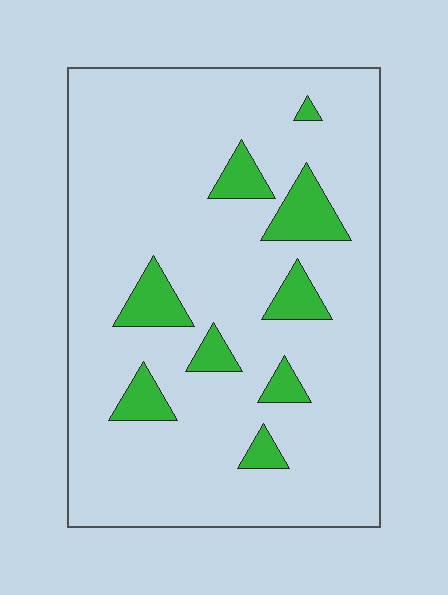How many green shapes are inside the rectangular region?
9.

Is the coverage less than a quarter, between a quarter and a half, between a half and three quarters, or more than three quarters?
Less than a quarter.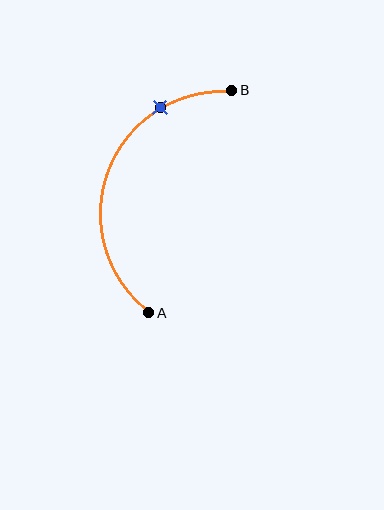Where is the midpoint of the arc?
The arc midpoint is the point on the curve farthest from the straight line joining A and B. It sits to the left of that line.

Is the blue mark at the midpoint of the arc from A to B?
No. The blue mark lies on the arc but is closer to endpoint B. The arc midpoint would be at the point on the curve equidistant along the arc from both A and B.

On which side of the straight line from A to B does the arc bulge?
The arc bulges to the left of the straight line connecting A and B.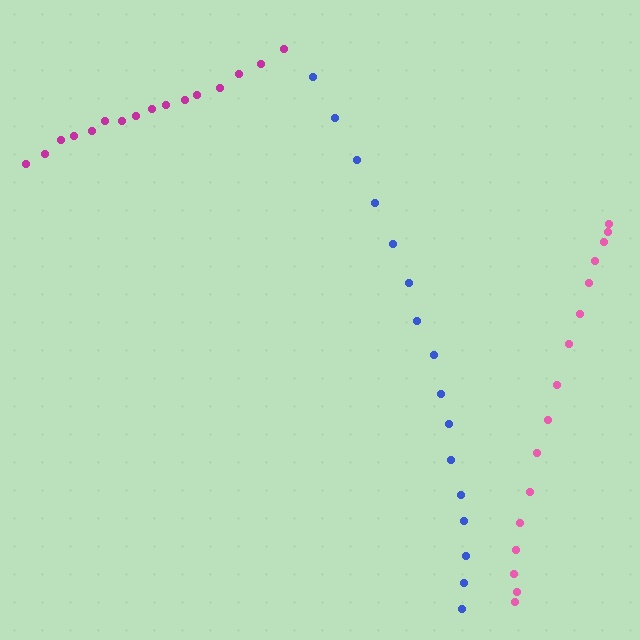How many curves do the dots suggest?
There are 3 distinct paths.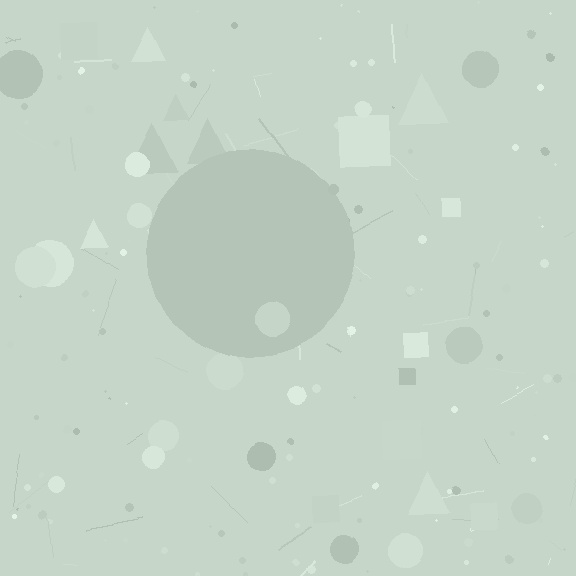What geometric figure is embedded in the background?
A circle is embedded in the background.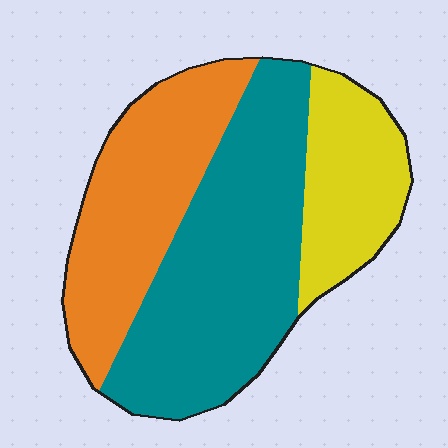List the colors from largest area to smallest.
From largest to smallest: teal, orange, yellow.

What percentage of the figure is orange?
Orange covers 32% of the figure.